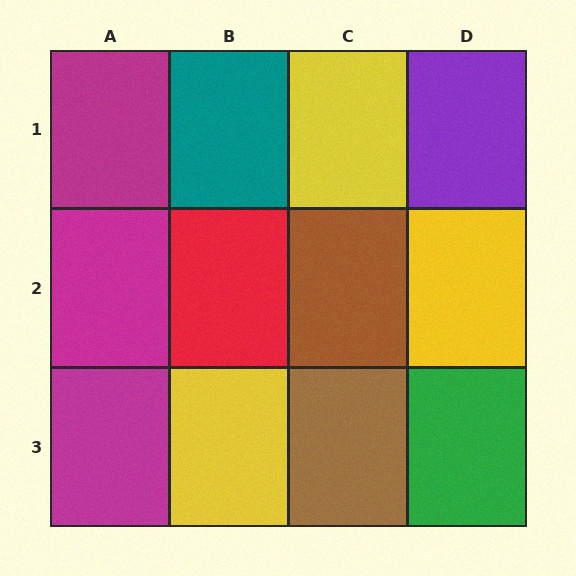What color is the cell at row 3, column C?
Brown.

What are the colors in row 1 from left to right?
Magenta, teal, yellow, purple.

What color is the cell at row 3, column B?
Yellow.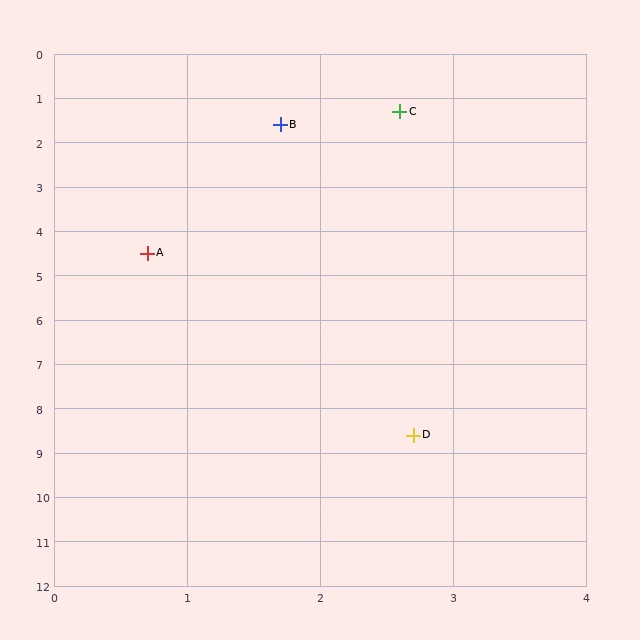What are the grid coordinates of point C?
Point C is at approximately (2.6, 1.3).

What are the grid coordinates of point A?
Point A is at approximately (0.7, 4.5).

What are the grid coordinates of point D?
Point D is at approximately (2.7, 8.6).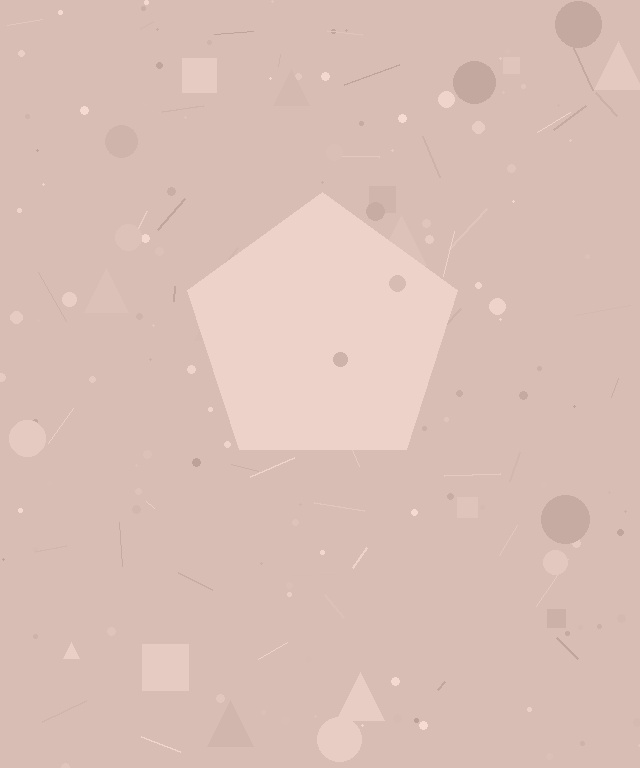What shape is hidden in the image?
A pentagon is hidden in the image.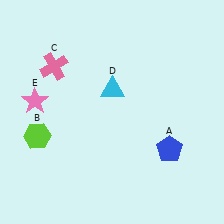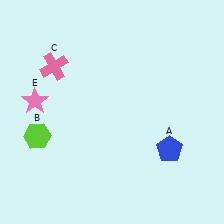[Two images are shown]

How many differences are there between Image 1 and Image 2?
There is 1 difference between the two images.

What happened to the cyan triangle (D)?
The cyan triangle (D) was removed in Image 2. It was in the top-right area of Image 1.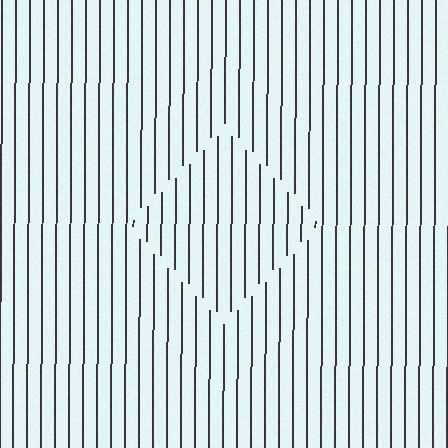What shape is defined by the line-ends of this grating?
An illusory square. The interior of the shape contains the same grating, shifted by half a period — the contour is defined by the phase discontinuity where line-ends from the inner and outer gratings abut.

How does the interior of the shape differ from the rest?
The interior of the shape contains the same grating, shifted by half a period — the contour is defined by the phase discontinuity where line-ends from the inner and outer gratings abut.